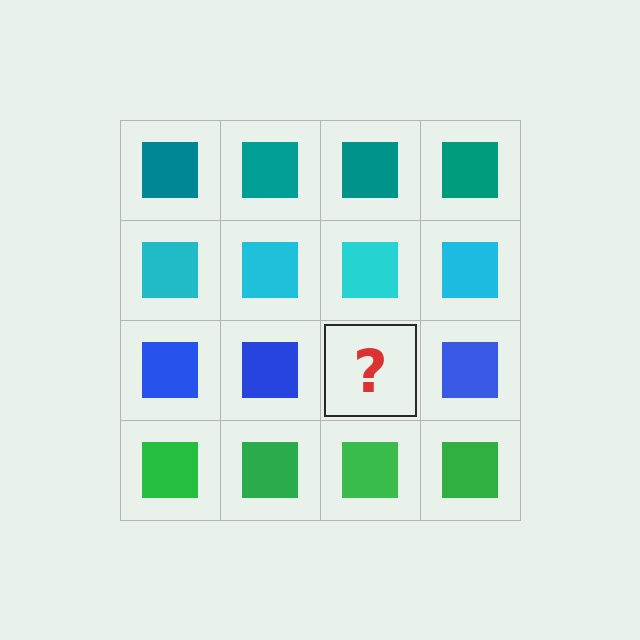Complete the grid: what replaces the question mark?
The question mark should be replaced with a blue square.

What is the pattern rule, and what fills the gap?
The rule is that each row has a consistent color. The gap should be filled with a blue square.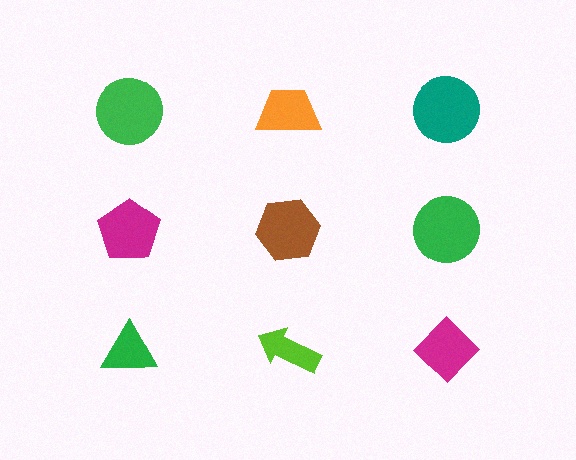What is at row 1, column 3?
A teal circle.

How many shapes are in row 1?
3 shapes.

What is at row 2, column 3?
A green circle.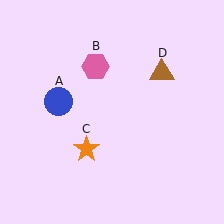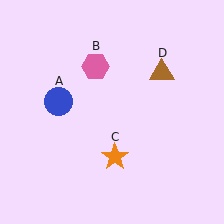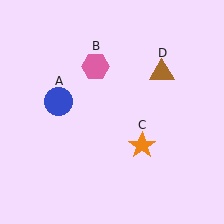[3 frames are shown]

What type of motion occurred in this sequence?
The orange star (object C) rotated counterclockwise around the center of the scene.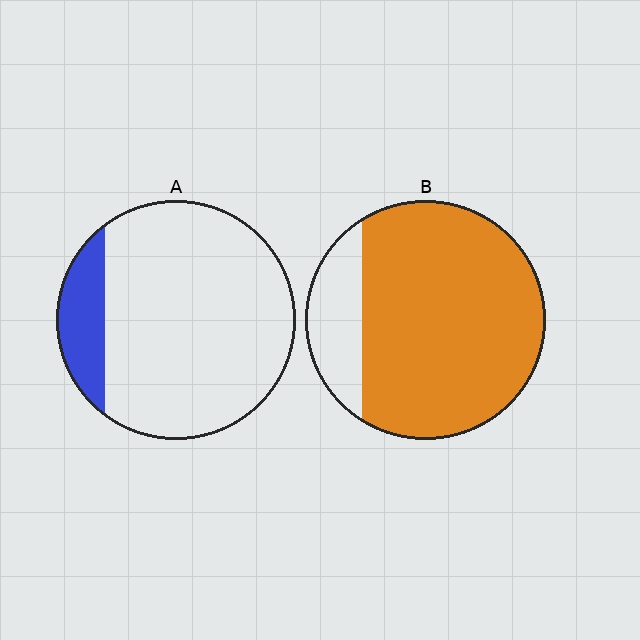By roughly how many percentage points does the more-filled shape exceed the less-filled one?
By roughly 65 percentage points (B over A).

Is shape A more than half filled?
No.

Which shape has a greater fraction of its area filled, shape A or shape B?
Shape B.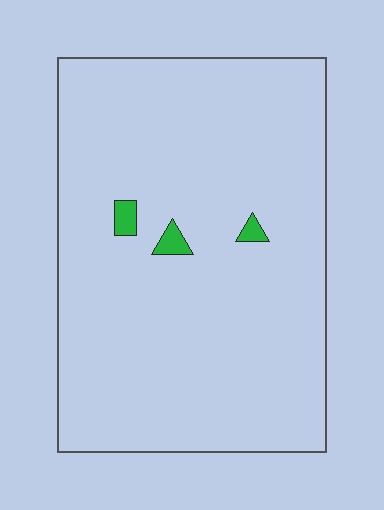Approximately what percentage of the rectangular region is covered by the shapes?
Approximately 0%.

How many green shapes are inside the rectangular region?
3.